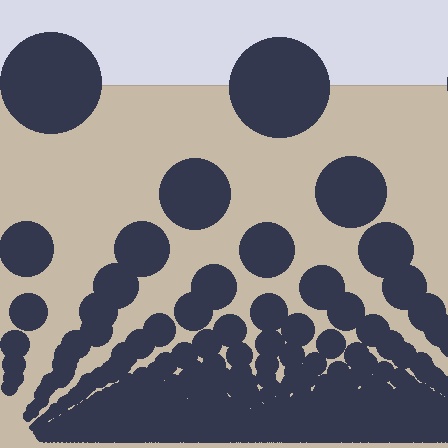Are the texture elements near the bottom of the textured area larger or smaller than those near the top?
Smaller. The gradient is inverted — elements near the bottom are smaller and denser.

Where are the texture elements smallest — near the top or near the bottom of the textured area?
Near the bottom.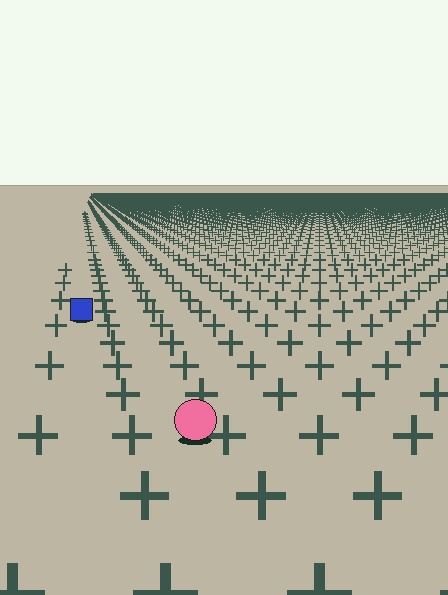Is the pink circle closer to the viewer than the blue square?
Yes. The pink circle is closer — you can tell from the texture gradient: the ground texture is coarser near it.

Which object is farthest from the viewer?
The blue square is farthest from the viewer. It appears smaller and the ground texture around it is denser.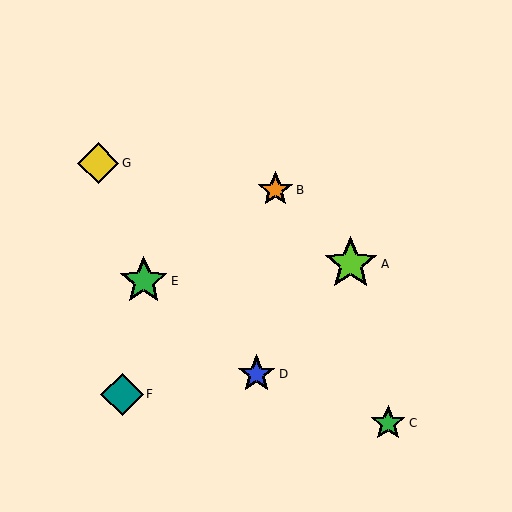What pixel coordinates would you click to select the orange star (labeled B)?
Click at (275, 190) to select the orange star B.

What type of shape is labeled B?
Shape B is an orange star.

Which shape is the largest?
The lime star (labeled A) is the largest.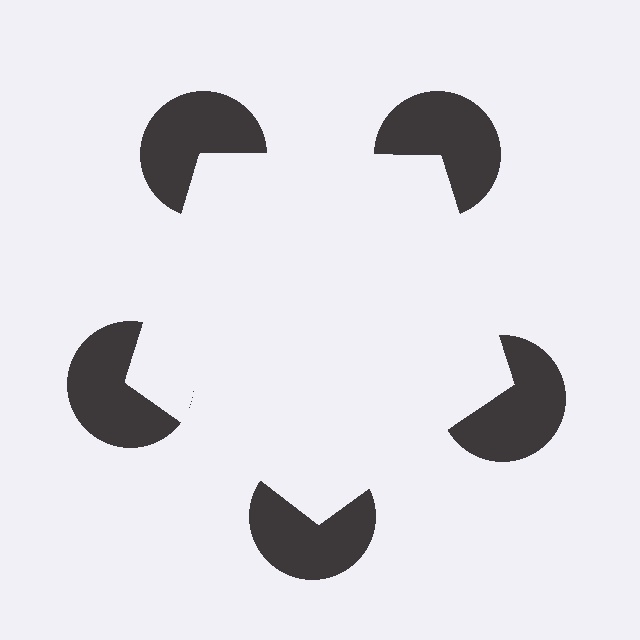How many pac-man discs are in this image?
There are 5 — one at each vertex of the illusory pentagon.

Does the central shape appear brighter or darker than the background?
It typically appears slightly brighter than the background, even though no actual brightness change is drawn.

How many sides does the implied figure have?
5 sides.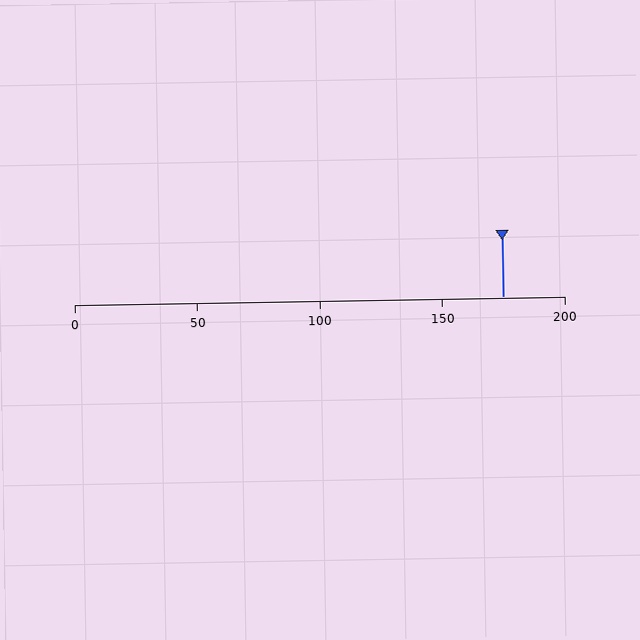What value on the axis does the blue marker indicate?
The marker indicates approximately 175.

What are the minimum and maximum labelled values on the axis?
The axis runs from 0 to 200.